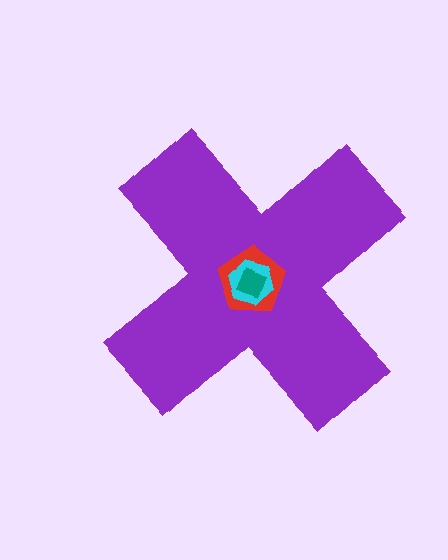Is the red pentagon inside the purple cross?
Yes.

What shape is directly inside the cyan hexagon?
The teal diamond.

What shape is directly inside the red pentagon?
The cyan hexagon.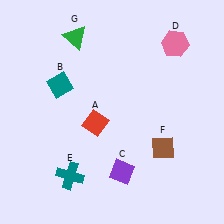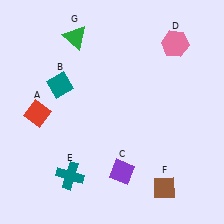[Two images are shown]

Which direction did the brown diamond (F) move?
The brown diamond (F) moved down.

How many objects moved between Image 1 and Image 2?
2 objects moved between the two images.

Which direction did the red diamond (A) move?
The red diamond (A) moved left.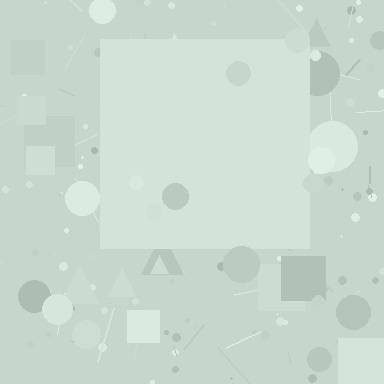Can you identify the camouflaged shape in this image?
The camouflaged shape is a square.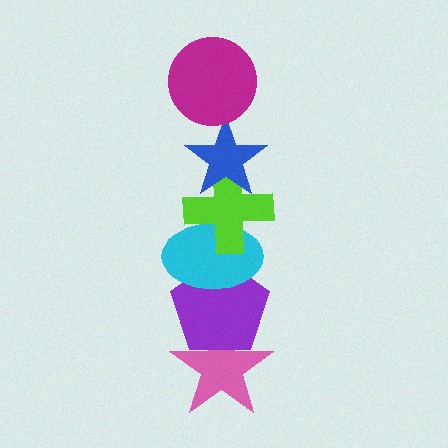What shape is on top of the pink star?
The purple pentagon is on top of the pink star.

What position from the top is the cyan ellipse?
The cyan ellipse is 4th from the top.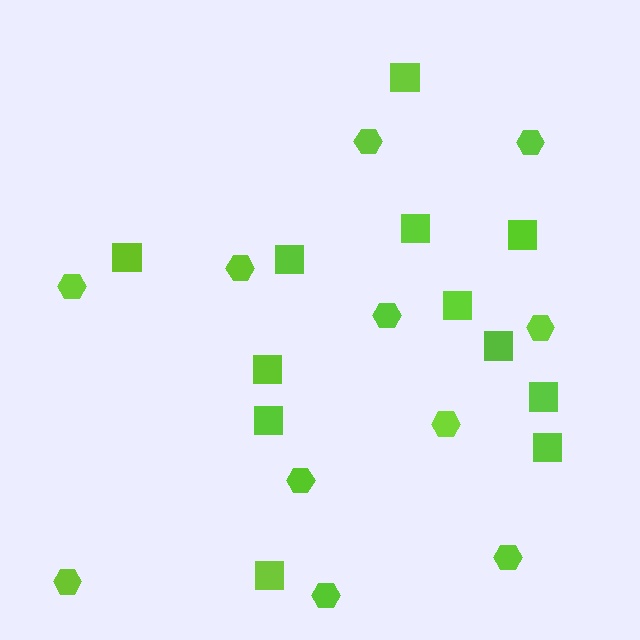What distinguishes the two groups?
There are 2 groups: one group of hexagons (11) and one group of squares (12).